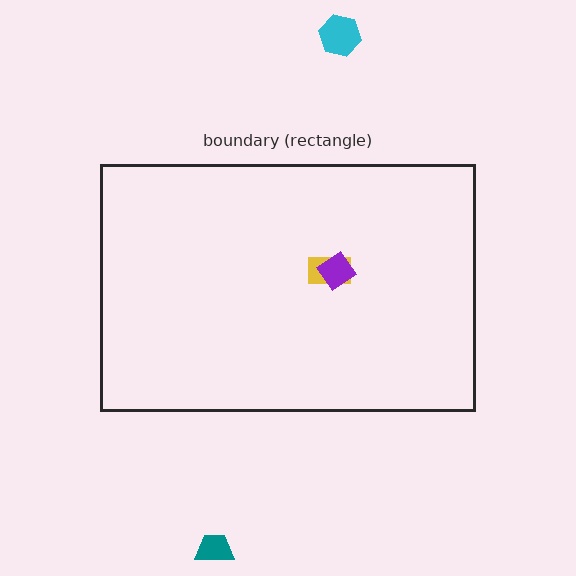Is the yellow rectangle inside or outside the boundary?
Inside.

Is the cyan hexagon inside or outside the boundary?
Outside.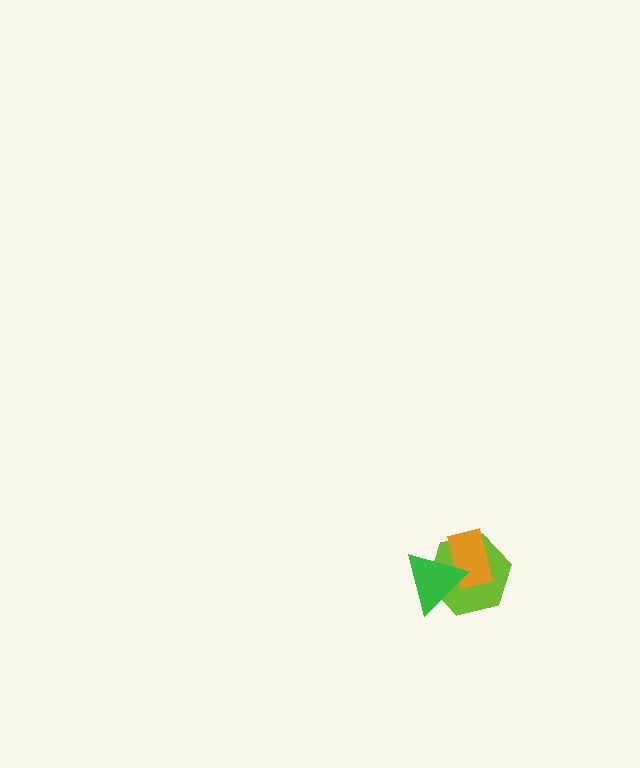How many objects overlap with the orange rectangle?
2 objects overlap with the orange rectangle.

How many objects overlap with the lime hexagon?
2 objects overlap with the lime hexagon.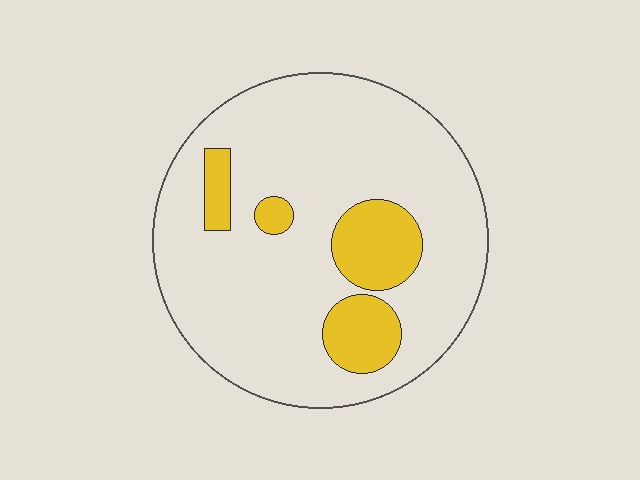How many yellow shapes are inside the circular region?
4.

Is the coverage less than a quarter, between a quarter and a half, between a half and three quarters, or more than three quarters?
Less than a quarter.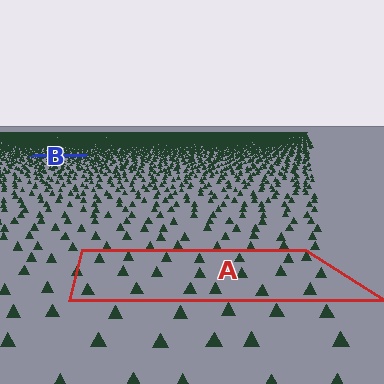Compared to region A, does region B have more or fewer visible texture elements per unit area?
Region B has more texture elements per unit area — they are packed more densely because it is farther away.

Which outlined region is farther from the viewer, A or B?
Region B is farther from the viewer — the texture elements inside it appear smaller and more densely packed.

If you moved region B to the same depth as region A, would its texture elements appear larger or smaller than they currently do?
They would appear larger. At a closer depth, the same texture elements are projected at a bigger on-screen size.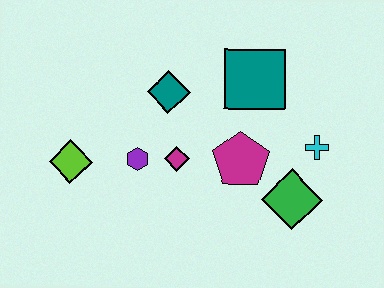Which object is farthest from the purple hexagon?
The cyan cross is farthest from the purple hexagon.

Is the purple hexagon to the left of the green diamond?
Yes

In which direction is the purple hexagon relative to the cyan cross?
The purple hexagon is to the left of the cyan cross.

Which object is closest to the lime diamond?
The purple hexagon is closest to the lime diamond.